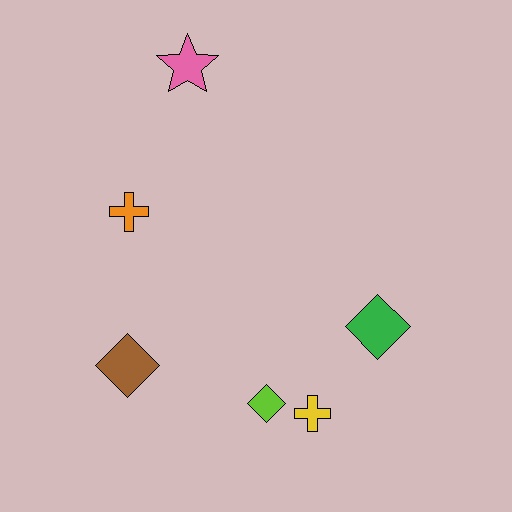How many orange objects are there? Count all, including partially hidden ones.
There is 1 orange object.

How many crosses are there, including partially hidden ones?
There are 2 crosses.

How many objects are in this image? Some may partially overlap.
There are 6 objects.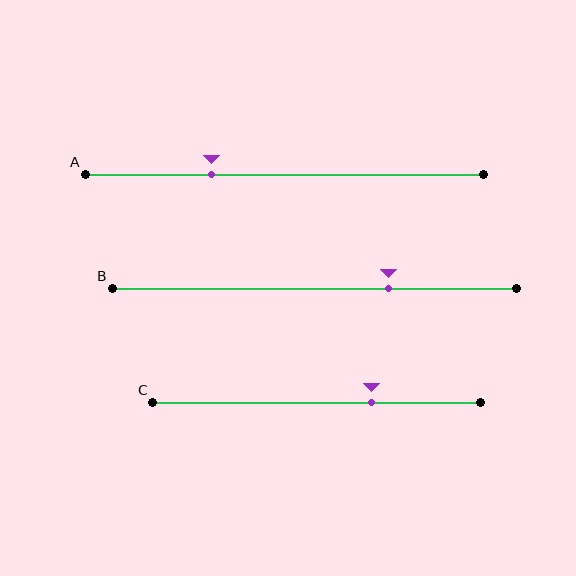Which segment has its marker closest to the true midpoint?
Segment C has its marker closest to the true midpoint.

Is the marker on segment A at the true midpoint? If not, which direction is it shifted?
No, the marker on segment A is shifted to the left by about 18% of the segment length.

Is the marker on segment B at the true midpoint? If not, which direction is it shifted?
No, the marker on segment B is shifted to the right by about 18% of the segment length.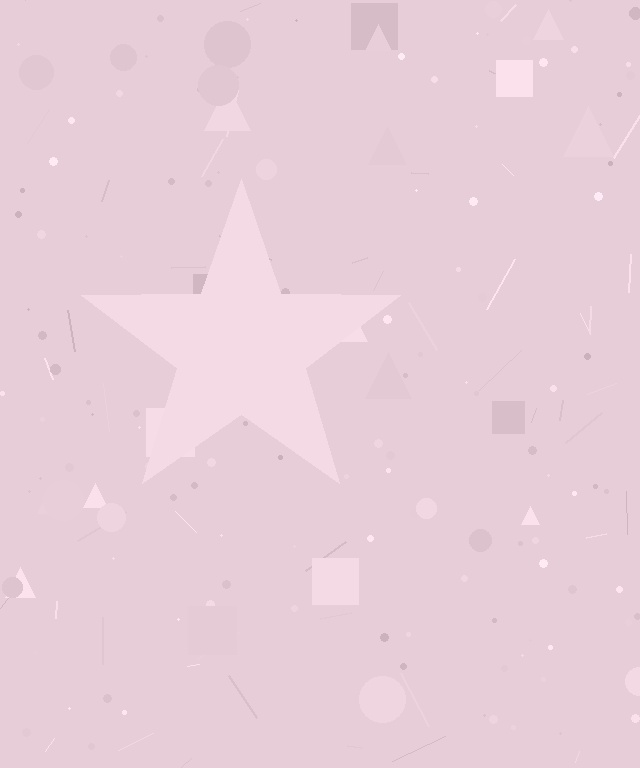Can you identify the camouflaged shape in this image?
The camouflaged shape is a star.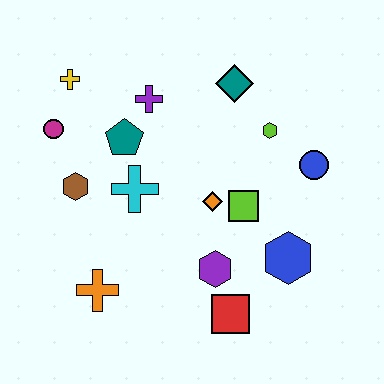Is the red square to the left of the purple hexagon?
No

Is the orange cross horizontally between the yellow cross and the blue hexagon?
Yes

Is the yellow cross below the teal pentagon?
No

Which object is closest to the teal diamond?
The lime hexagon is closest to the teal diamond.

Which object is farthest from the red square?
The yellow cross is farthest from the red square.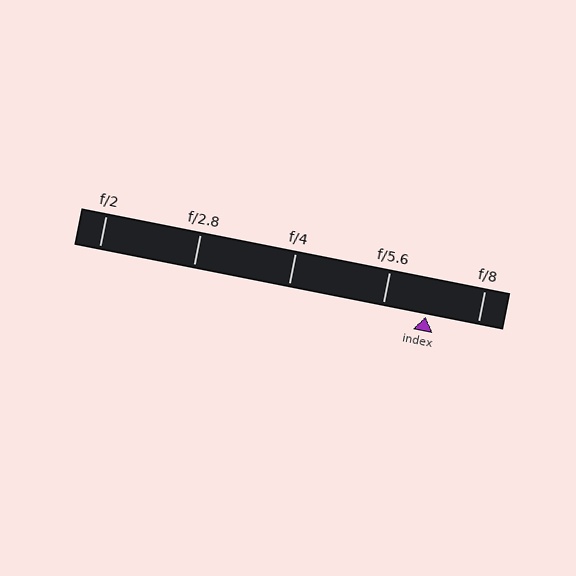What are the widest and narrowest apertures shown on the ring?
The widest aperture shown is f/2 and the narrowest is f/8.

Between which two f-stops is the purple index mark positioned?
The index mark is between f/5.6 and f/8.